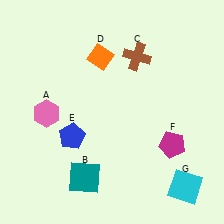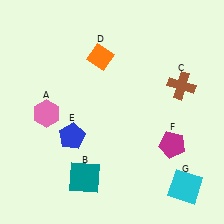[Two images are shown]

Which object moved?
The brown cross (C) moved right.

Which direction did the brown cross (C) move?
The brown cross (C) moved right.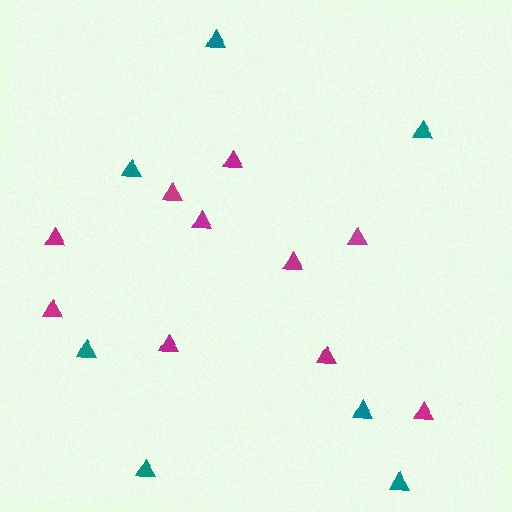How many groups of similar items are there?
There are 2 groups: one group of magenta triangles (10) and one group of teal triangles (7).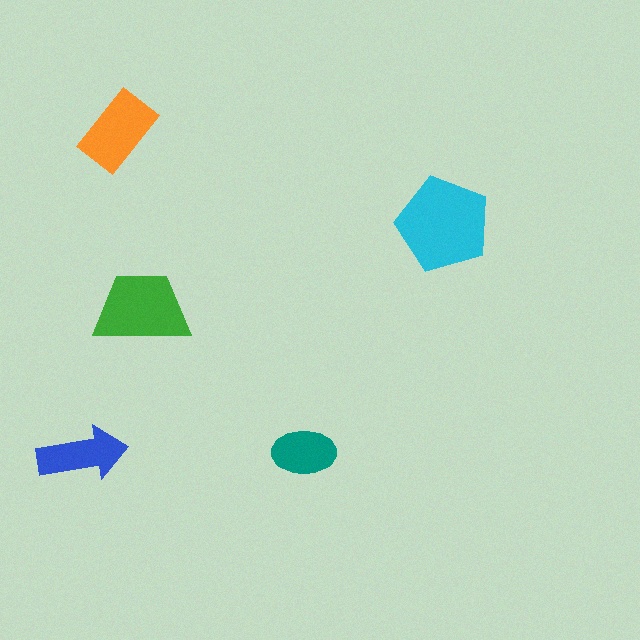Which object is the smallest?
The teal ellipse.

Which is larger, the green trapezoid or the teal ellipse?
The green trapezoid.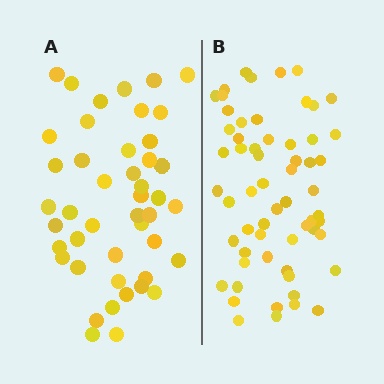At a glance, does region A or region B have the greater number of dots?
Region B (the right region) has more dots.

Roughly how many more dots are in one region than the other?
Region B has approximately 15 more dots than region A.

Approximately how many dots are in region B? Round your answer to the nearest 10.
About 60 dots.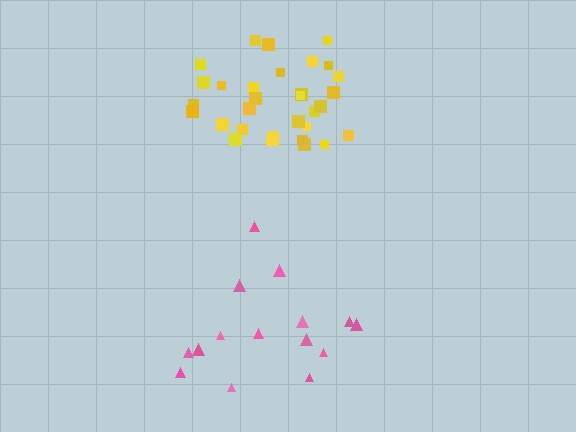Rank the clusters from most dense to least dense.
yellow, pink.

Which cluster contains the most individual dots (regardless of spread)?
Yellow (31).